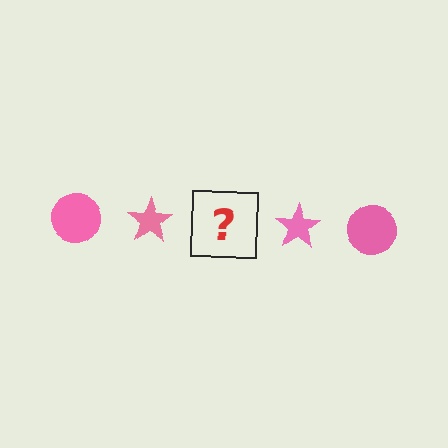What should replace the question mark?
The question mark should be replaced with a pink circle.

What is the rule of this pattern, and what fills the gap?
The rule is that the pattern cycles through circle, star shapes in pink. The gap should be filled with a pink circle.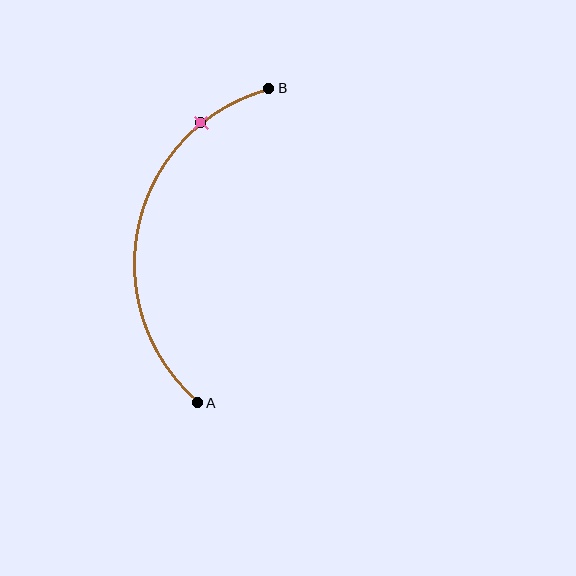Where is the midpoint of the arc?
The arc midpoint is the point on the curve farthest from the straight line joining A and B. It sits to the left of that line.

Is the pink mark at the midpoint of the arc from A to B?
No. The pink mark lies on the arc but is closer to endpoint B. The arc midpoint would be at the point on the curve equidistant along the arc from both A and B.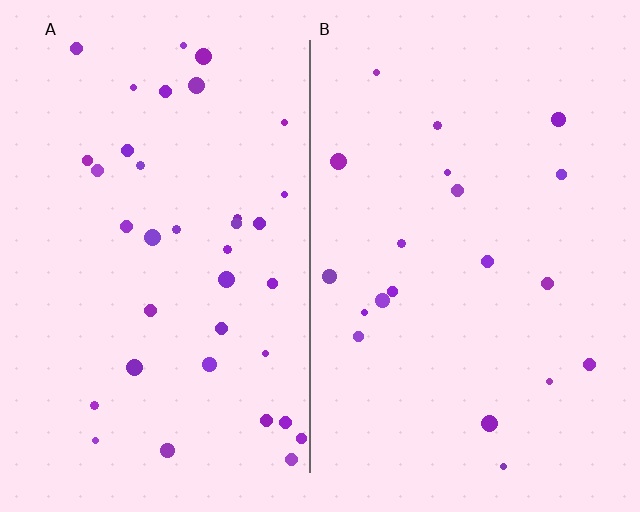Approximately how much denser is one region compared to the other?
Approximately 1.9× — region A over region B.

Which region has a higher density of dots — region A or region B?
A (the left).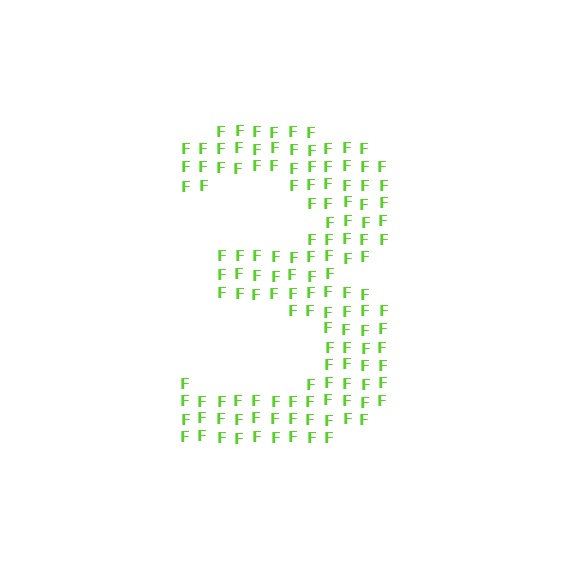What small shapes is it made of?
It is made of small letter F's.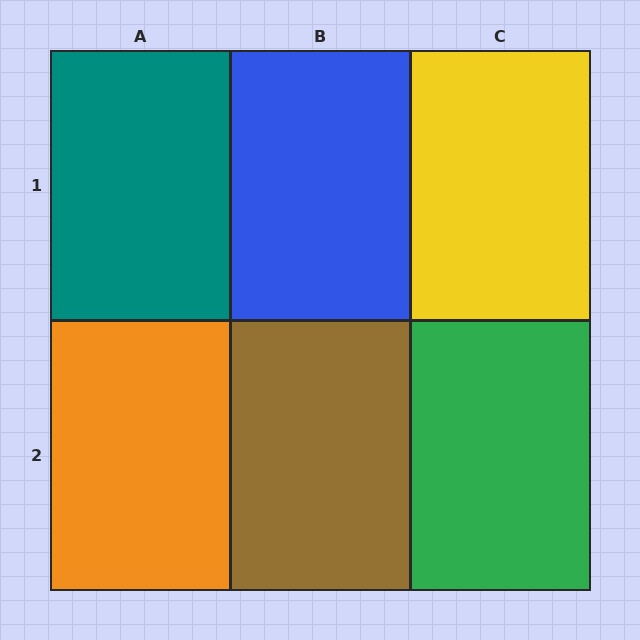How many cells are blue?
1 cell is blue.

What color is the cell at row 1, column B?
Blue.